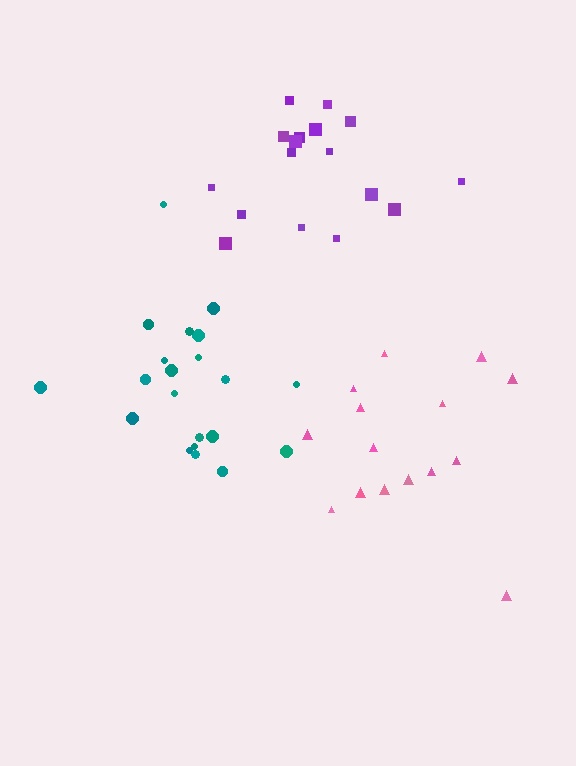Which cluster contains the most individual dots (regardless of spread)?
Teal (21).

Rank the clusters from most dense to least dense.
purple, teal, pink.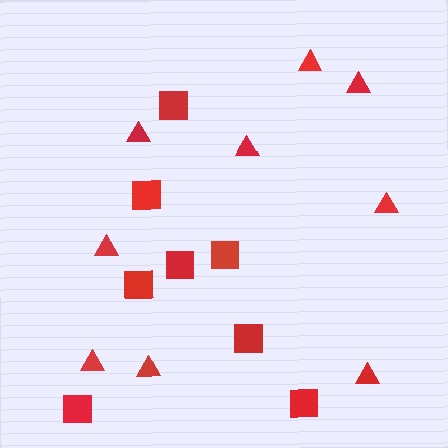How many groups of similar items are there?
There are 2 groups: one group of triangles (9) and one group of squares (8).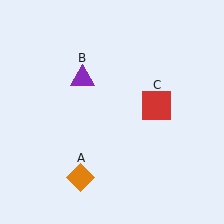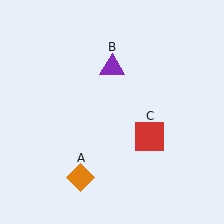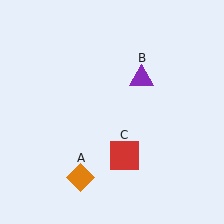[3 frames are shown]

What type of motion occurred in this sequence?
The purple triangle (object B), red square (object C) rotated clockwise around the center of the scene.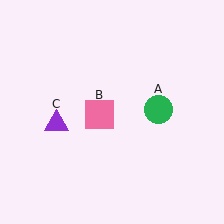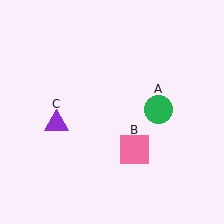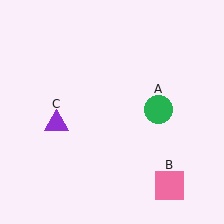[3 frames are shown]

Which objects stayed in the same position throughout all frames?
Green circle (object A) and purple triangle (object C) remained stationary.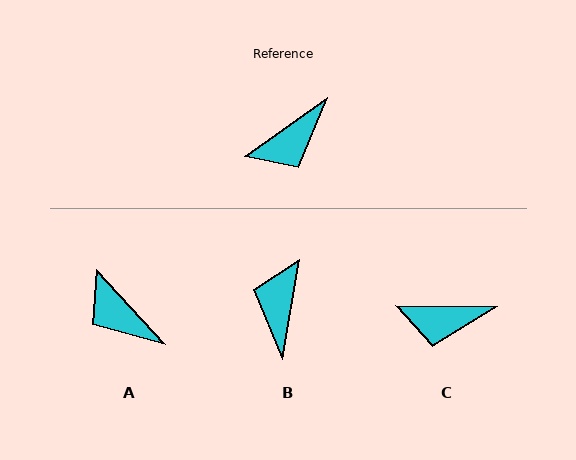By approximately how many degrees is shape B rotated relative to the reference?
Approximately 135 degrees clockwise.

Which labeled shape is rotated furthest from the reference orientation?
B, about 135 degrees away.